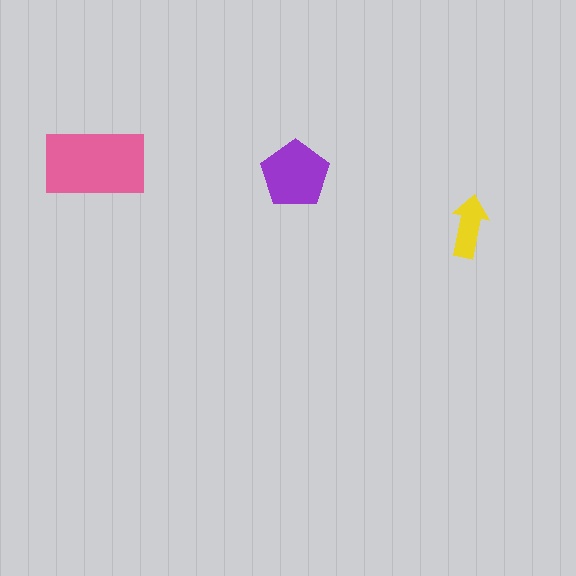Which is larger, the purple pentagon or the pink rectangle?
The pink rectangle.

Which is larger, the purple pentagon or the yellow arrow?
The purple pentagon.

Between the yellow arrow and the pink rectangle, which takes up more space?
The pink rectangle.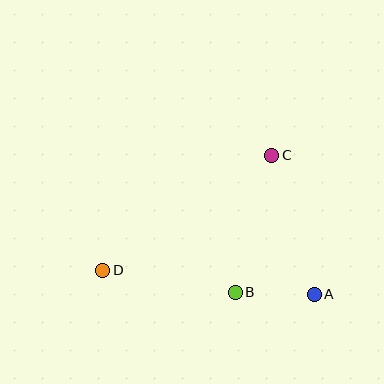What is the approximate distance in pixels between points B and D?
The distance between B and D is approximately 134 pixels.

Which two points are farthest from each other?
Points A and D are farthest from each other.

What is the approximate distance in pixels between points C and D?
The distance between C and D is approximately 204 pixels.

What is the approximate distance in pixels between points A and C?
The distance between A and C is approximately 146 pixels.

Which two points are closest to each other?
Points A and B are closest to each other.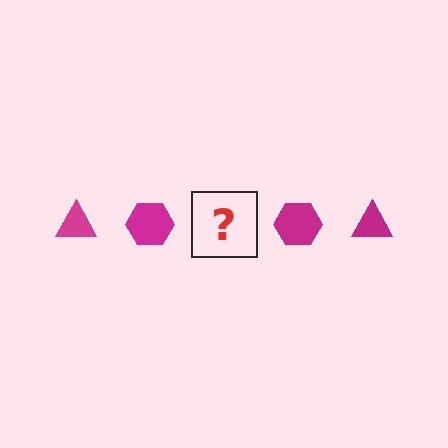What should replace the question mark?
The question mark should be replaced with a magenta triangle.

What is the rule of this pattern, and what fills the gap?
The rule is that the pattern cycles through triangle, hexagon shapes in magenta. The gap should be filled with a magenta triangle.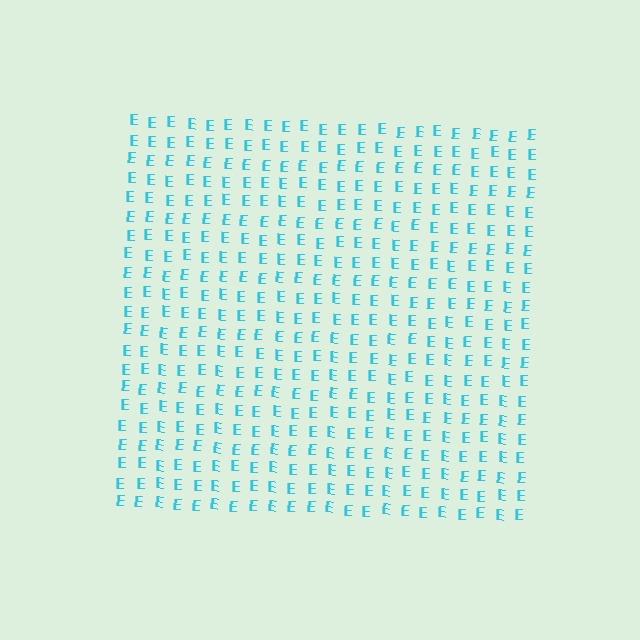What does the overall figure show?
The overall figure shows a square.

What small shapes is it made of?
It is made of small letter E's.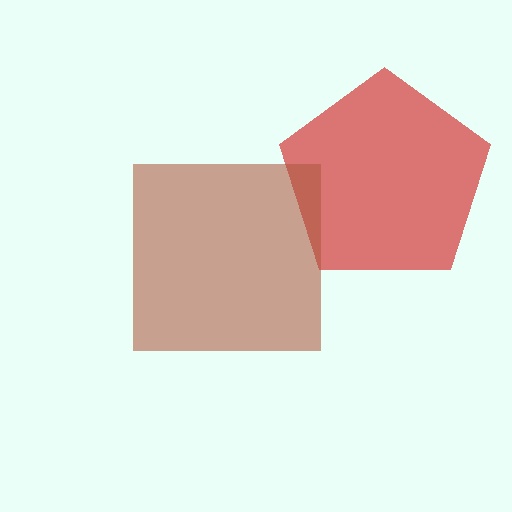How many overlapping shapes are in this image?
There are 2 overlapping shapes in the image.